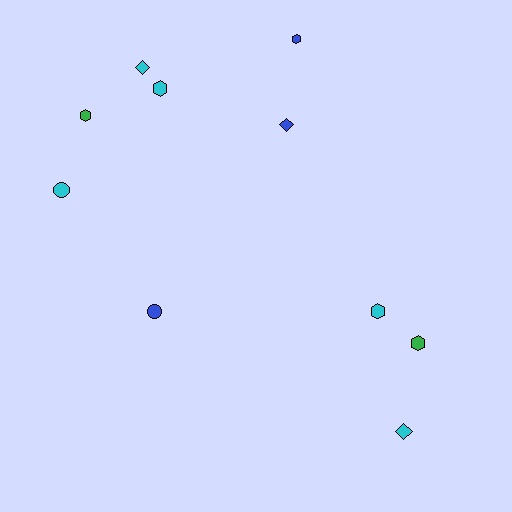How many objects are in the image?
There are 10 objects.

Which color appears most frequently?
Cyan, with 5 objects.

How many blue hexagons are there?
There is 1 blue hexagon.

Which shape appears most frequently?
Hexagon, with 5 objects.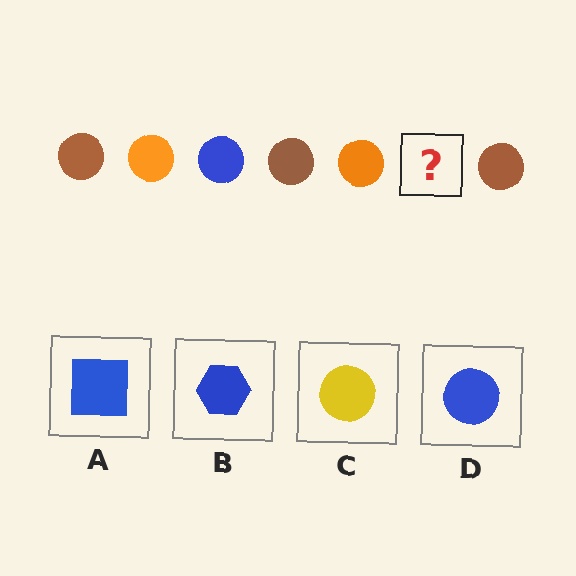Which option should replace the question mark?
Option D.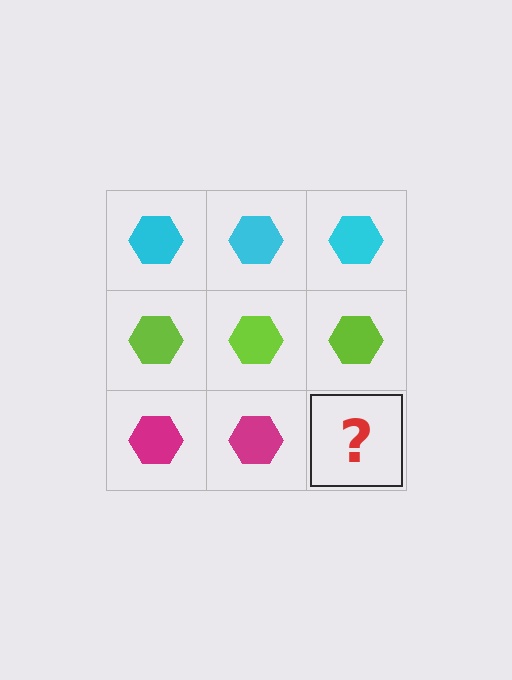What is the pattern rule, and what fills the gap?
The rule is that each row has a consistent color. The gap should be filled with a magenta hexagon.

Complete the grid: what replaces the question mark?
The question mark should be replaced with a magenta hexagon.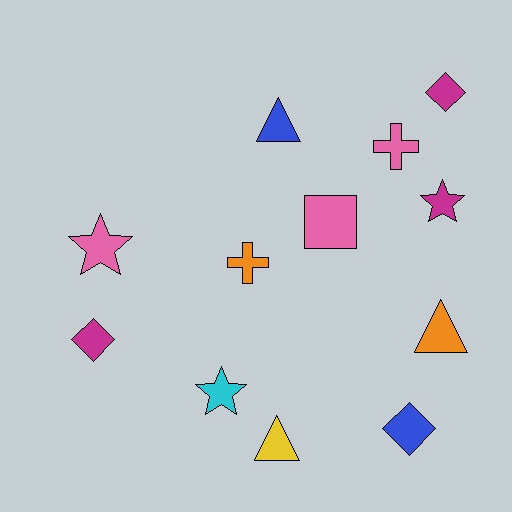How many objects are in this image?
There are 12 objects.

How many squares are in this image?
There is 1 square.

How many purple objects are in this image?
There are no purple objects.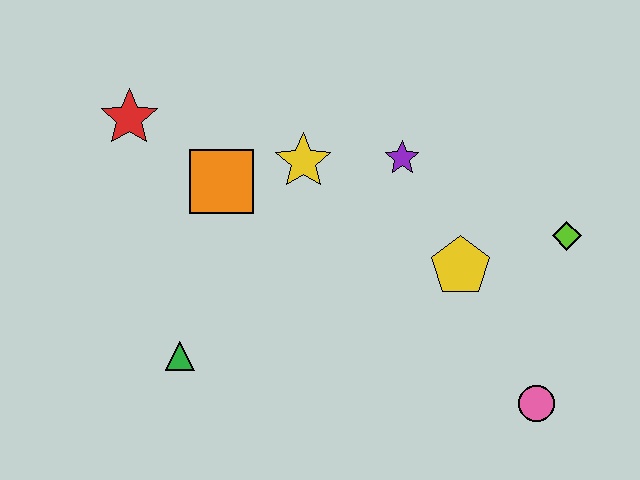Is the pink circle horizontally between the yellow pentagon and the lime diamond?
Yes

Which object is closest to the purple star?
The yellow star is closest to the purple star.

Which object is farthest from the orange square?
The pink circle is farthest from the orange square.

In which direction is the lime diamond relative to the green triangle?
The lime diamond is to the right of the green triangle.